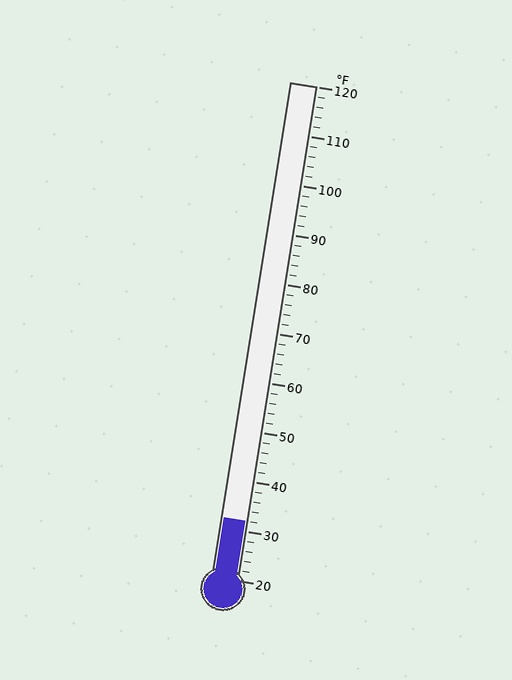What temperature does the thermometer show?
The thermometer shows approximately 32°F.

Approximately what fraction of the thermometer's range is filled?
The thermometer is filled to approximately 10% of its range.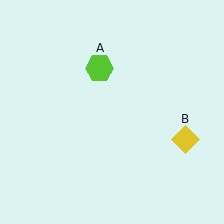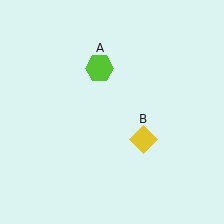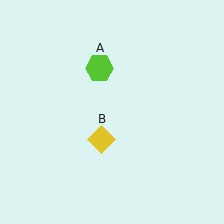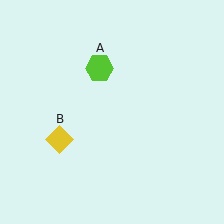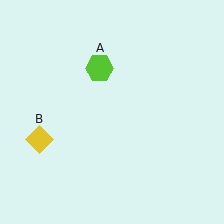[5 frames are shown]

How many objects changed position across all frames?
1 object changed position: yellow diamond (object B).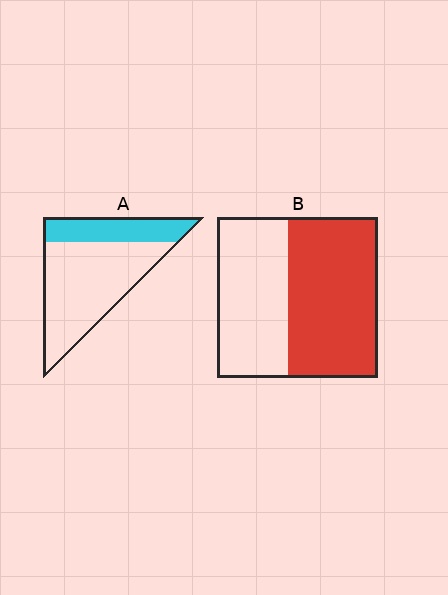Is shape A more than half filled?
No.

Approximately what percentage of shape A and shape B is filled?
A is approximately 30% and B is approximately 55%.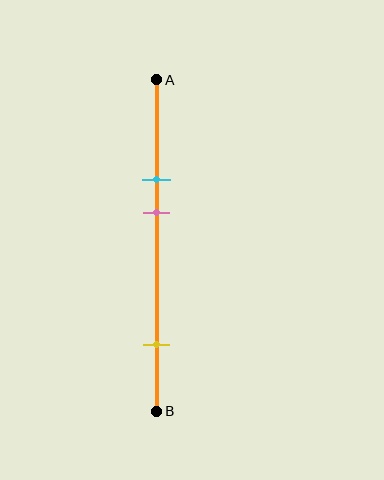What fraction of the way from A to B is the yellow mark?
The yellow mark is approximately 80% (0.8) of the way from A to B.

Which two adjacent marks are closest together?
The cyan and pink marks are the closest adjacent pair.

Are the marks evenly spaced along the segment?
No, the marks are not evenly spaced.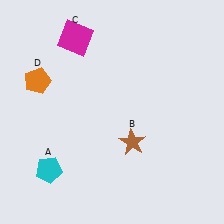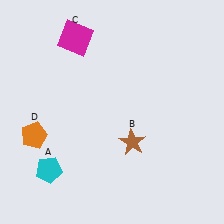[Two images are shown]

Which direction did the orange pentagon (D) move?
The orange pentagon (D) moved down.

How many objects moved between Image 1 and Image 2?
1 object moved between the two images.